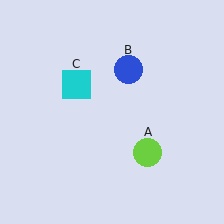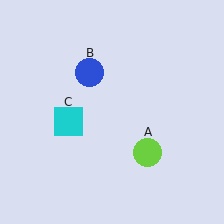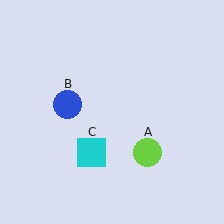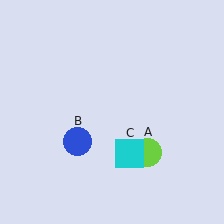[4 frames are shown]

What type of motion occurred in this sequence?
The blue circle (object B), cyan square (object C) rotated counterclockwise around the center of the scene.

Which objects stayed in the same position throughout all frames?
Lime circle (object A) remained stationary.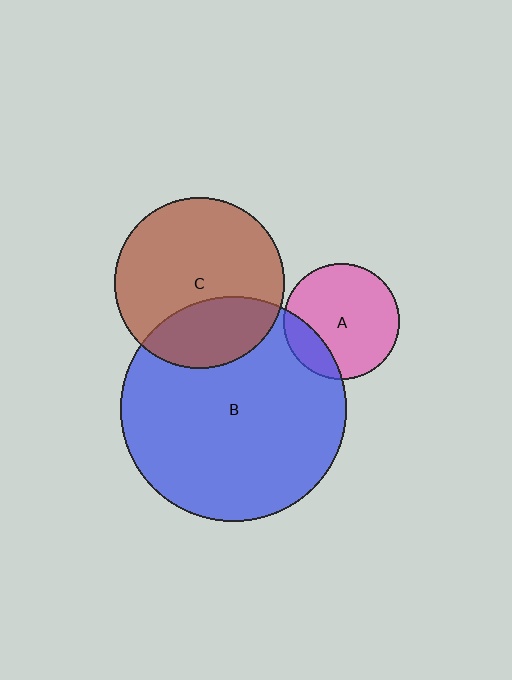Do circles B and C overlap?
Yes.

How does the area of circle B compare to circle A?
Approximately 3.8 times.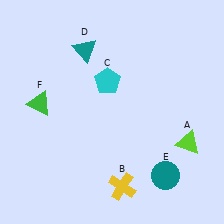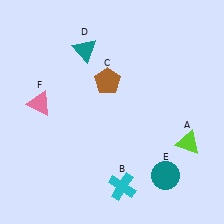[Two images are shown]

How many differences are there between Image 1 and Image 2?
There are 3 differences between the two images.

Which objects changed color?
B changed from yellow to cyan. C changed from cyan to brown. F changed from green to pink.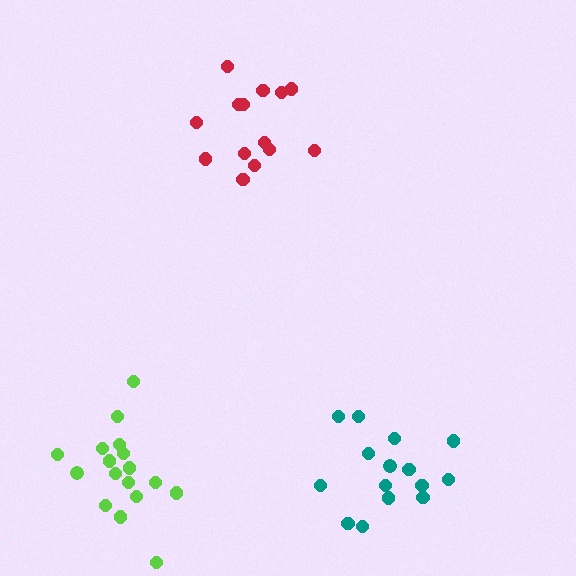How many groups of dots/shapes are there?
There are 3 groups.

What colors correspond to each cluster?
The clusters are colored: teal, red, lime.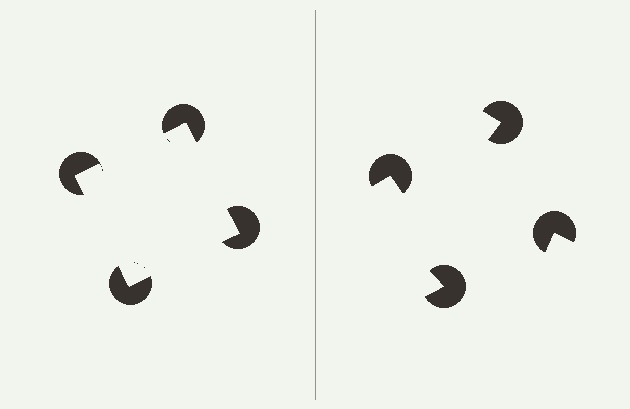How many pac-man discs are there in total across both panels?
8 — 4 on each side.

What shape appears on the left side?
An illusory square.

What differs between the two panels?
The pac-man discs are positioned identically on both sides; only the wedge orientations differ. On the left they align to a square; on the right they are misaligned.